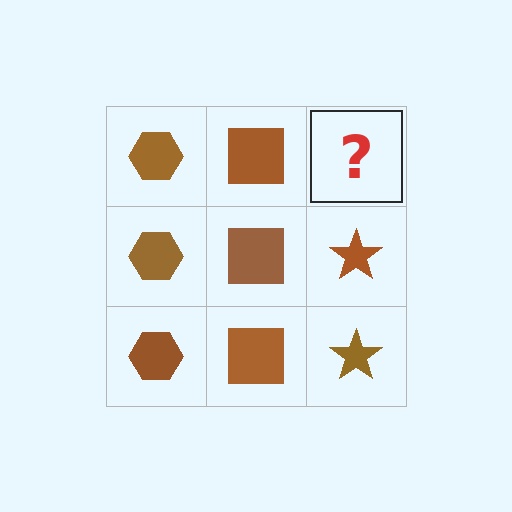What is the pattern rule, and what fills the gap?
The rule is that each column has a consistent shape. The gap should be filled with a brown star.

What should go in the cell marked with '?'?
The missing cell should contain a brown star.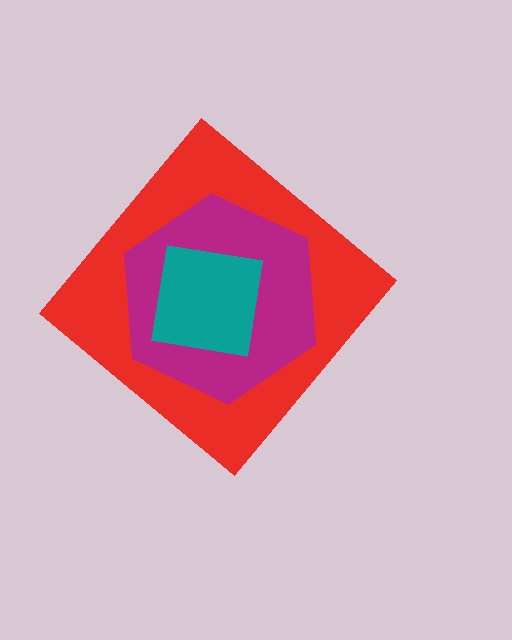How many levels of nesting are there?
3.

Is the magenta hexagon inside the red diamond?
Yes.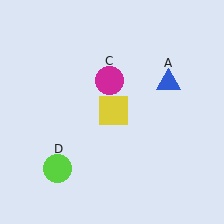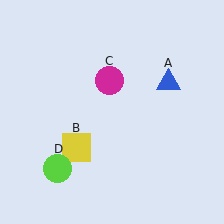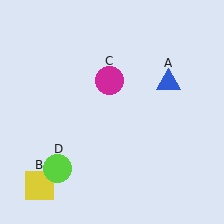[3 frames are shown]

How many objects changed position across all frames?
1 object changed position: yellow square (object B).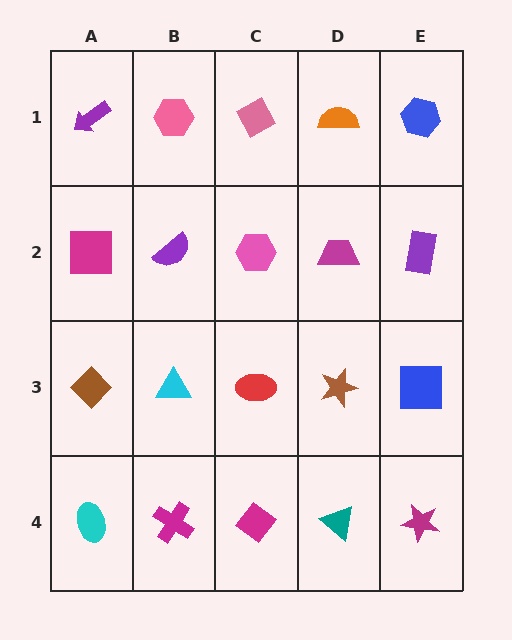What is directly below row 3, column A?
A cyan ellipse.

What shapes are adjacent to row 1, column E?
A purple rectangle (row 2, column E), an orange semicircle (row 1, column D).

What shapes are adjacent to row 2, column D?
An orange semicircle (row 1, column D), a brown star (row 3, column D), a pink hexagon (row 2, column C), a purple rectangle (row 2, column E).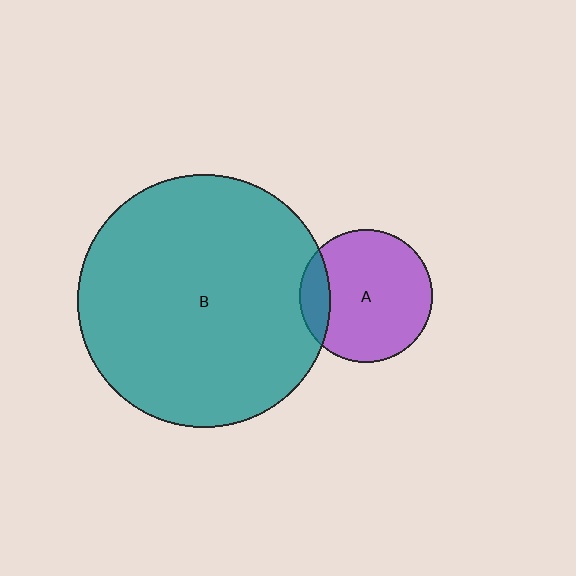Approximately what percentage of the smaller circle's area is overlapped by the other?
Approximately 15%.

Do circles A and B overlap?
Yes.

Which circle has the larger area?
Circle B (teal).